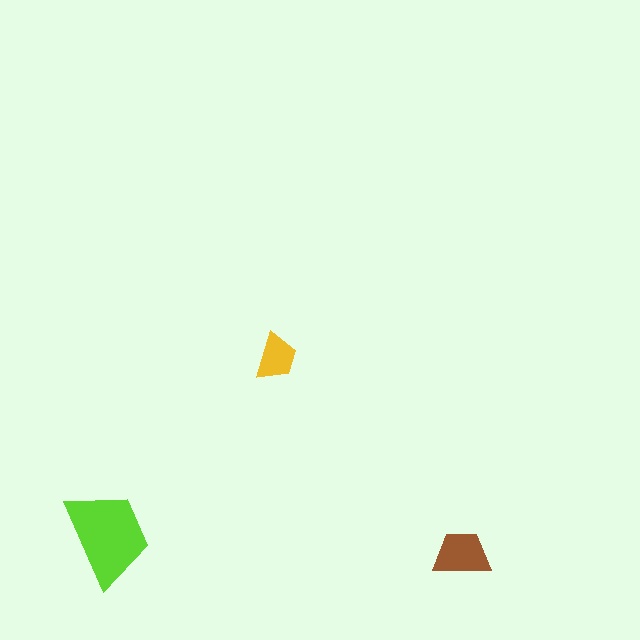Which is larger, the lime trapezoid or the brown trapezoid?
The lime one.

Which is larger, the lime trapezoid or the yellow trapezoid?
The lime one.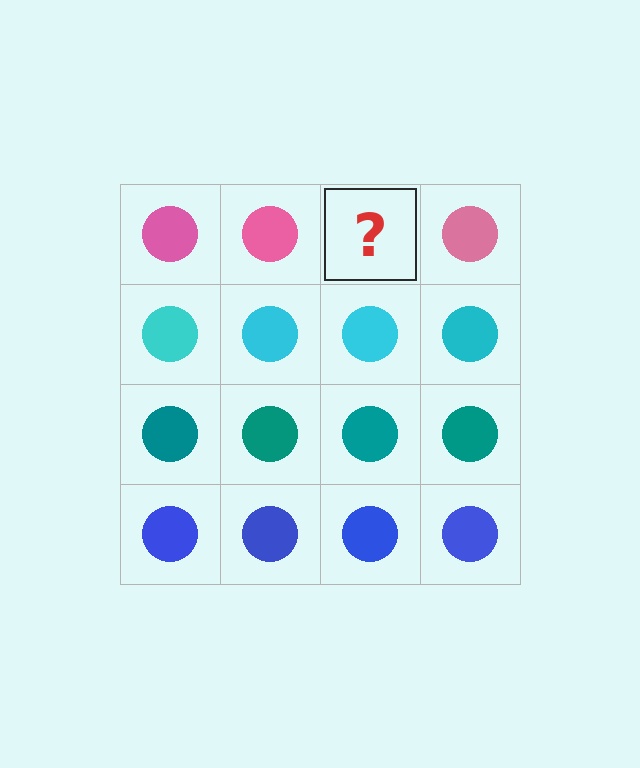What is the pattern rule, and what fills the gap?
The rule is that each row has a consistent color. The gap should be filled with a pink circle.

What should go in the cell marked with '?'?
The missing cell should contain a pink circle.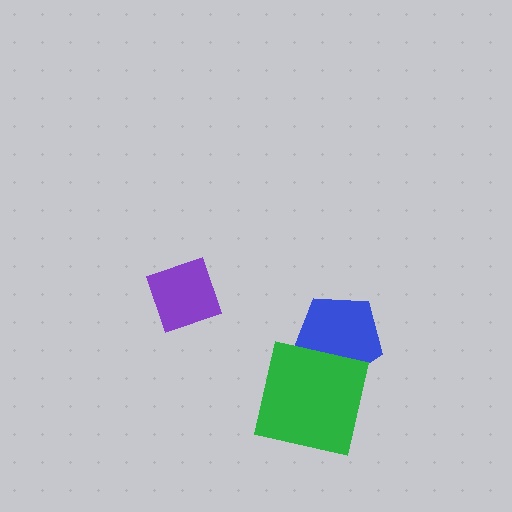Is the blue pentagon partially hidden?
Yes, it is partially covered by another shape.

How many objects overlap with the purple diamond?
0 objects overlap with the purple diamond.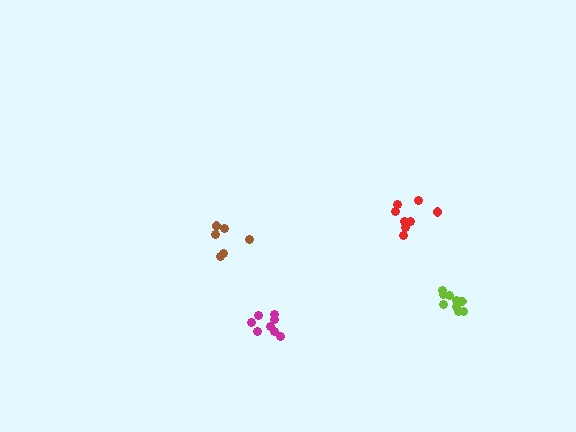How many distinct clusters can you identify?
There are 4 distinct clusters.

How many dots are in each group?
Group 1: 6 dots, Group 2: 8 dots, Group 3: 8 dots, Group 4: 9 dots (31 total).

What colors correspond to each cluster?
The clusters are colored: brown, red, magenta, lime.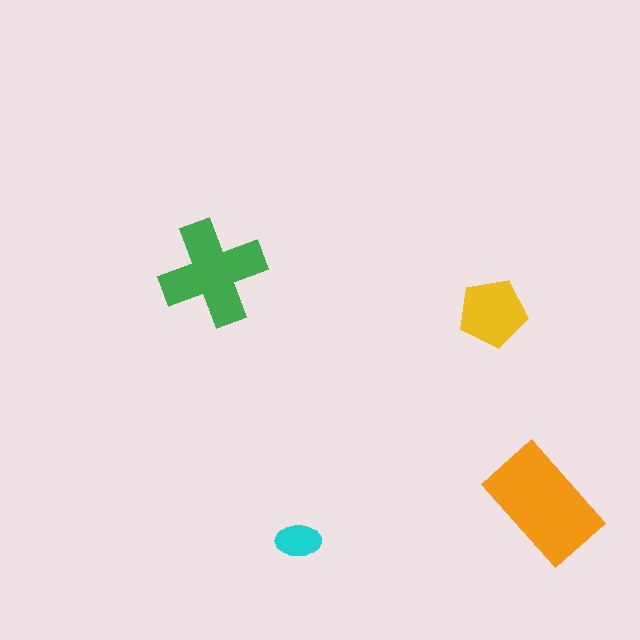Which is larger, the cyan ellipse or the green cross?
The green cross.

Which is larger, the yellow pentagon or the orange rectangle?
The orange rectangle.